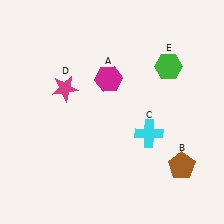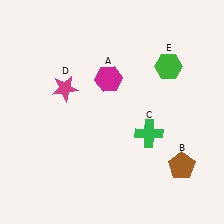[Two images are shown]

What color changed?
The cross (C) changed from cyan in Image 1 to green in Image 2.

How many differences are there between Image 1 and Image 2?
There is 1 difference between the two images.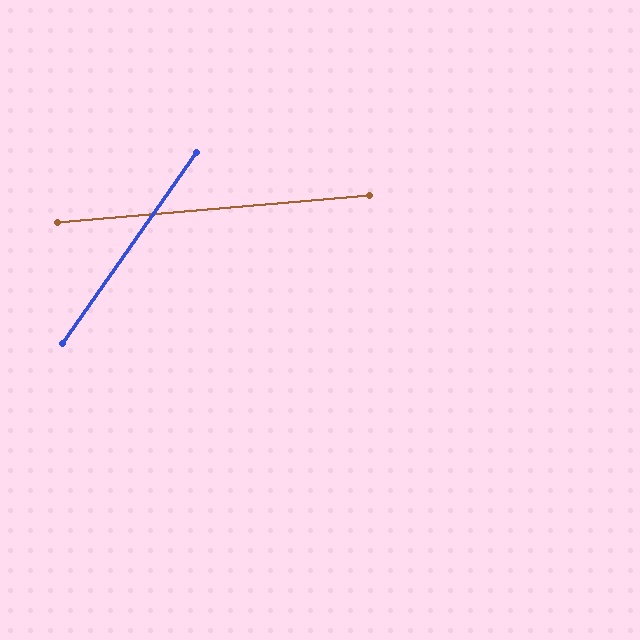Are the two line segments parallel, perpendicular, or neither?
Neither parallel nor perpendicular — they differ by about 50°.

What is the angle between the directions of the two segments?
Approximately 50 degrees.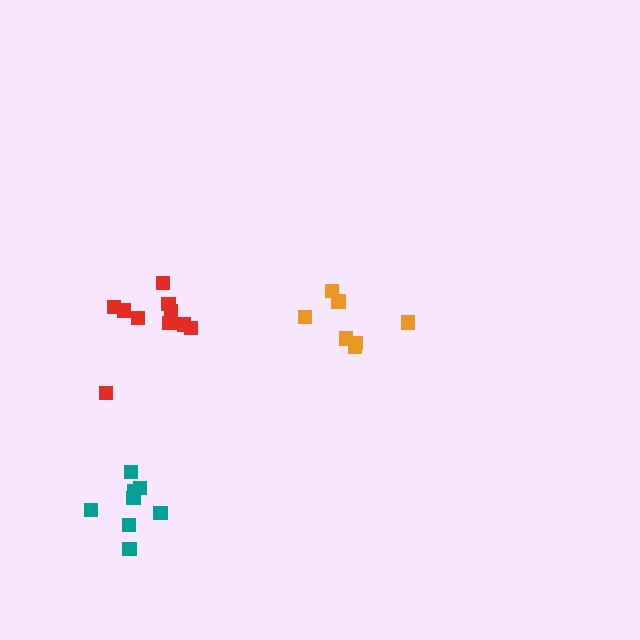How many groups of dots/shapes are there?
There are 3 groups.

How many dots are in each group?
Group 1: 10 dots, Group 2: 7 dots, Group 3: 8 dots (25 total).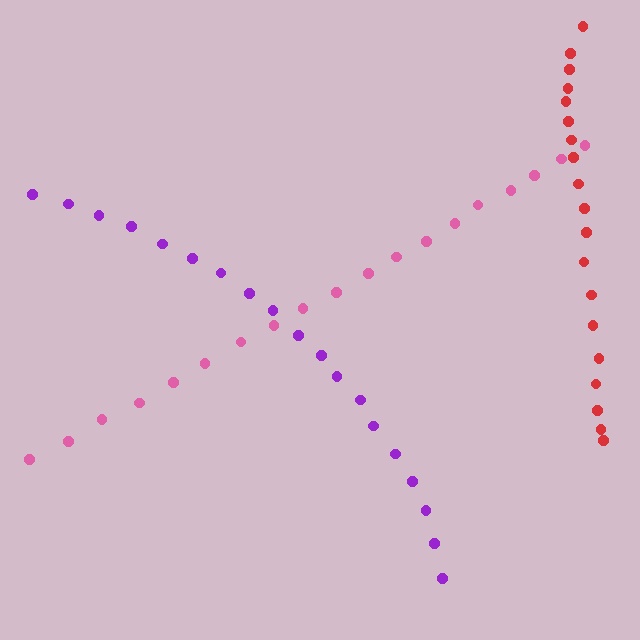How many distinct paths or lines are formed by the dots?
There are 3 distinct paths.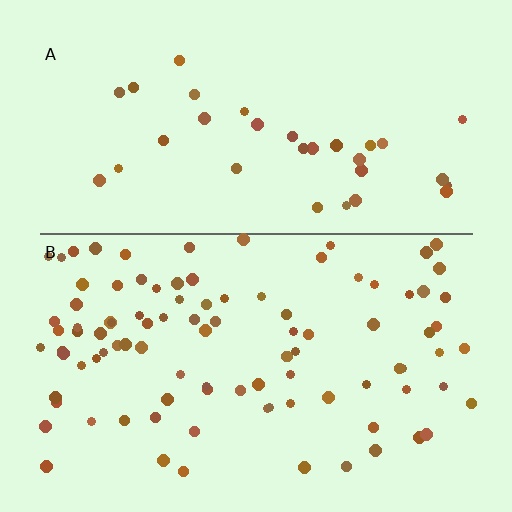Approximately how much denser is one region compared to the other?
Approximately 2.9× — region B over region A.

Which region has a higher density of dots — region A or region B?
B (the bottom).